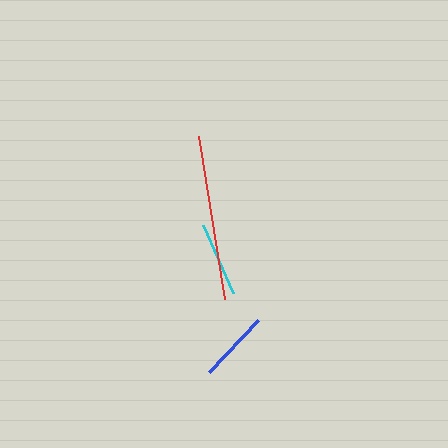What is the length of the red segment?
The red segment is approximately 165 pixels long.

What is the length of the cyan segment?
The cyan segment is approximately 75 pixels long.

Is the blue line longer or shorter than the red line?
The red line is longer than the blue line.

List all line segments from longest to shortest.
From longest to shortest: red, cyan, blue.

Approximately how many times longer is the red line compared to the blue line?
The red line is approximately 2.3 times the length of the blue line.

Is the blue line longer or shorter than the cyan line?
The cyan line is longer than the blue line.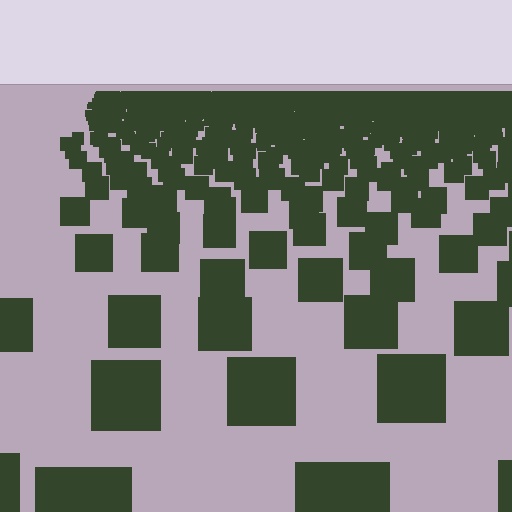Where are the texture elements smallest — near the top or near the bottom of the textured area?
Near the top.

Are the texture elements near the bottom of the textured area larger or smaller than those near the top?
Larger. Near the bottom, elements are closer to the viewer and appear at a bigger on-screen size.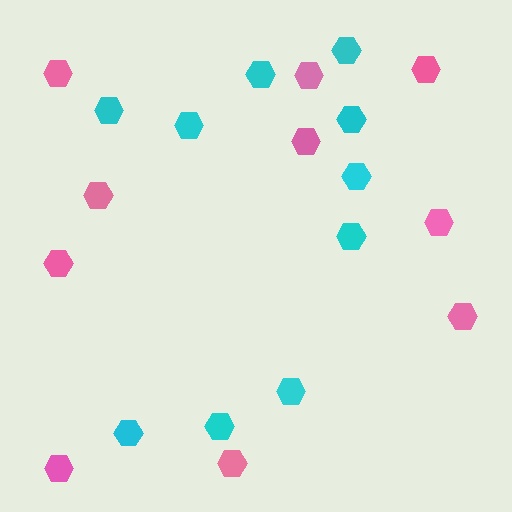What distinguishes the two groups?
There are 2 groups: one group of pink hexagons (10) and one group of cyan hexagons (10).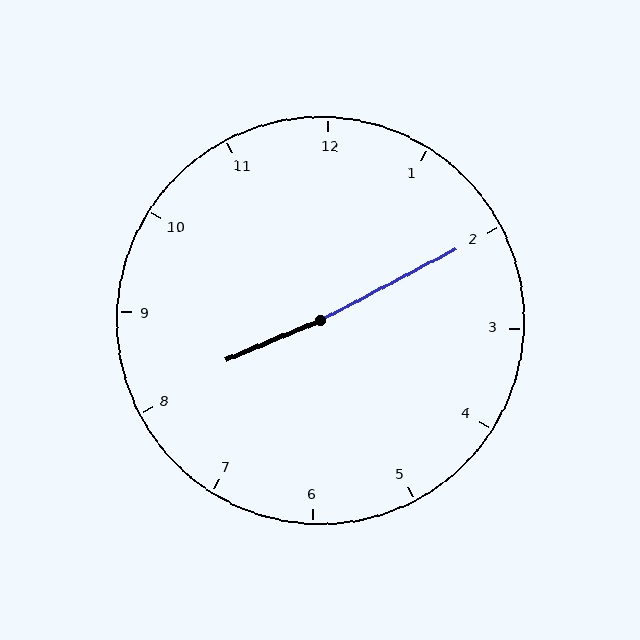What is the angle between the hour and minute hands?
Approximately 175 degrees.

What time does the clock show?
8:10.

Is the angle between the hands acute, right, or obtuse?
It is obtuse.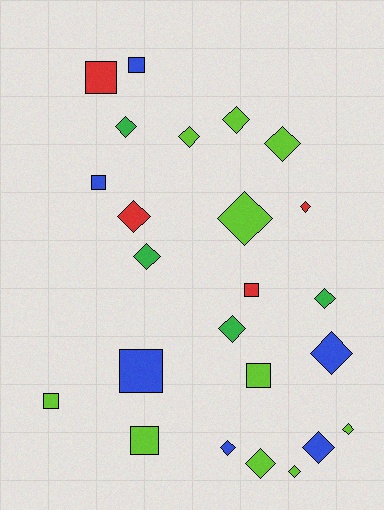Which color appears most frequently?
Lime, with 10 objects.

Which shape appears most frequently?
Diamond, with 16 objects.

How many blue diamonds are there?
There are 3 blue diamonds.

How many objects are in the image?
There are 24 objects.